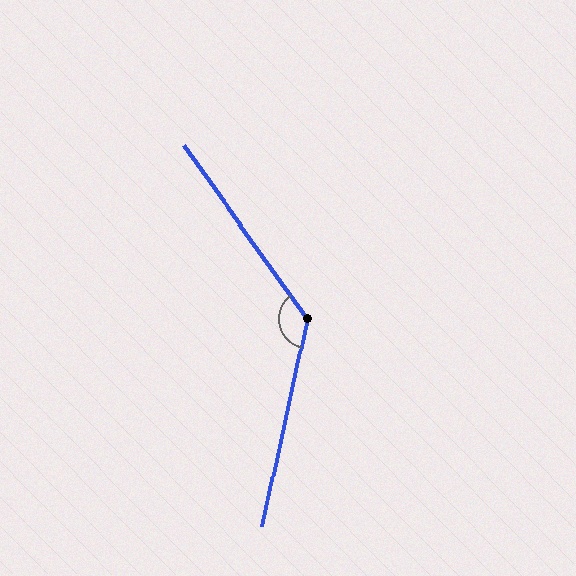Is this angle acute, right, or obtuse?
It is obtuse.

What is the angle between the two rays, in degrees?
Approximately 132 degrees.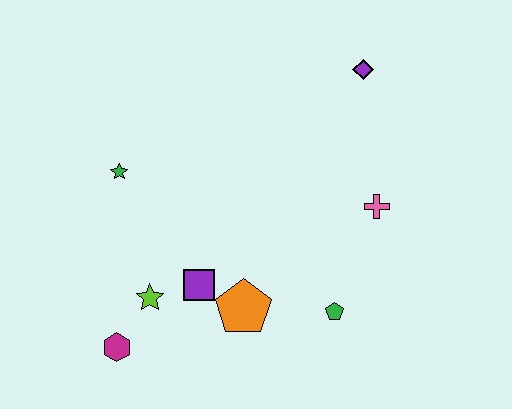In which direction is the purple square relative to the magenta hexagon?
The purple square is to the right of the magenta hexagon.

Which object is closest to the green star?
The lime star is closest to the green star.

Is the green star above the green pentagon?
Yes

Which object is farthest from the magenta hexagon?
The purple diamond is farthest from the magenta hexagon.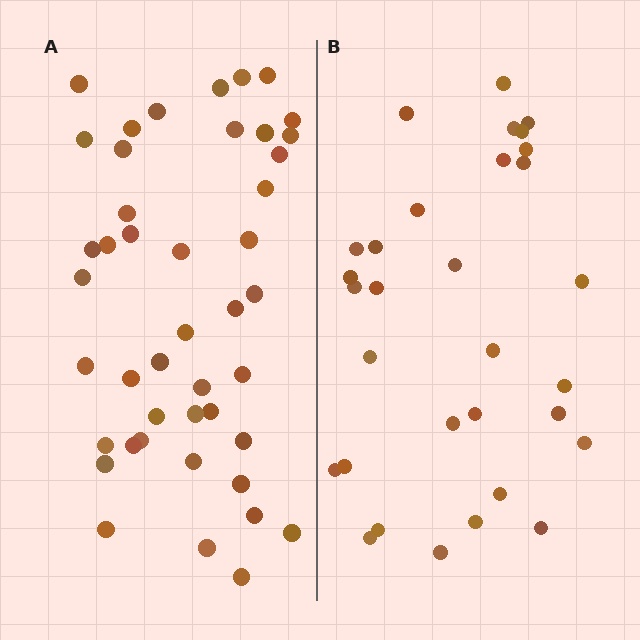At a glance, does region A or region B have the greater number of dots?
Region A (the left region) has more dots.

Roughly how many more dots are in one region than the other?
Region A has approximately 15 more dots than region B.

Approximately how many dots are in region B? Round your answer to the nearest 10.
About 30 dots. (The exact count is 31, which rounds to 30.)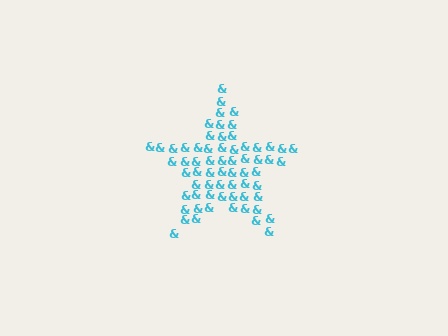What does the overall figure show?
The overall figure shows a star.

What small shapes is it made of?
It is made of small ampersands.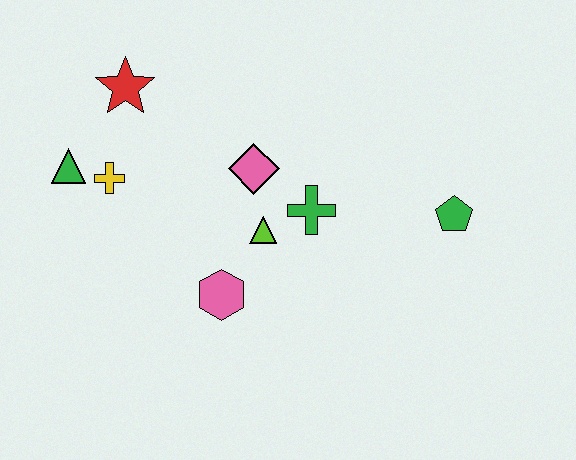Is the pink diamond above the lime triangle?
Yes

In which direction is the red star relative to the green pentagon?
The red star is to the left of the green pentagon.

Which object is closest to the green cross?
The lime triangle is closest to the green cross.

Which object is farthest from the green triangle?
The green pentagon is farthest from the green triangle.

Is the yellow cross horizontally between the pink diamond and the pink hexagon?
No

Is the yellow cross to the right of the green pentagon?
No